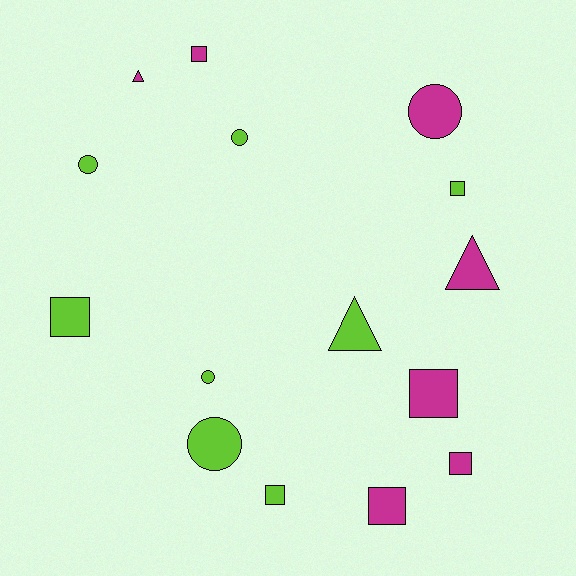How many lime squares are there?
There are 3 lime squares.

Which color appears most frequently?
Lime, with 8 objects.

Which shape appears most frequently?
Square, with 7 objects.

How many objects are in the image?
There are 15 objects.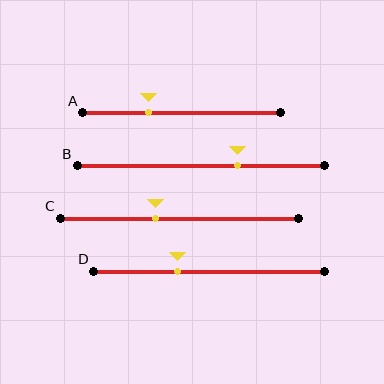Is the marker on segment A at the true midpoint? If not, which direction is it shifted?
No, the marker on segment A is shifted to the left by about 17% of the segment length.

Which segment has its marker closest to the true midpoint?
Segment C has its marker closest to the true midpoint.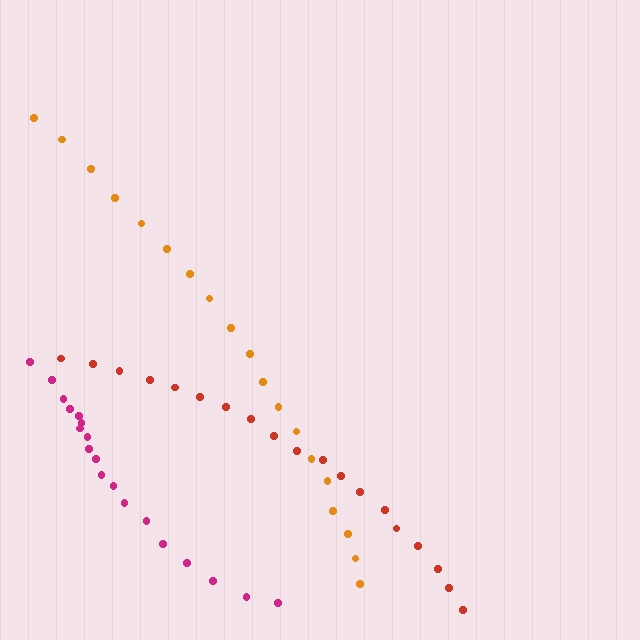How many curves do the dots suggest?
There are 3 distinct paths.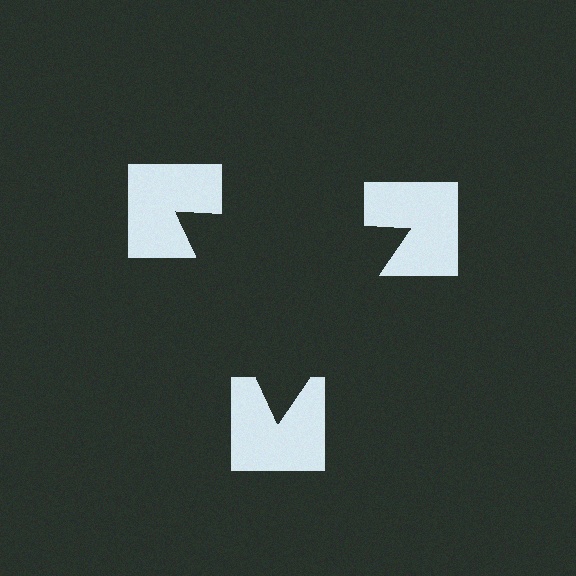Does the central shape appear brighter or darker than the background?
It typically appears slightly darker than the background, even though no actual brightness change is drawn.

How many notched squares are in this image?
There are 3 — one at each vertex of the illusory triangle.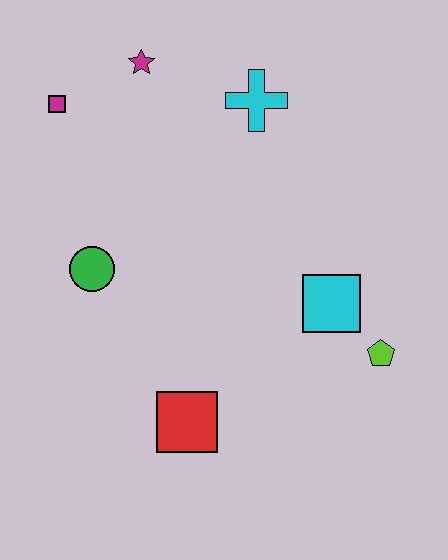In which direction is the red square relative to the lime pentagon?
The red square is to the left of the lime pentagon.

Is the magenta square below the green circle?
No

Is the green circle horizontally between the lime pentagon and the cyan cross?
No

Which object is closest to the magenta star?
The magenta square is closest to the magenta star.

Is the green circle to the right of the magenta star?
No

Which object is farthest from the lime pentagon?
The magenta square is farthest from the lime pentagon.